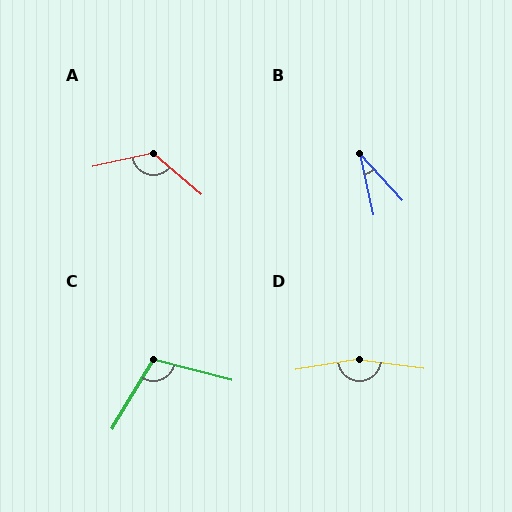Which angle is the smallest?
B, at approximately 30 degrees.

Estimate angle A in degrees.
Approximately 128 degrees.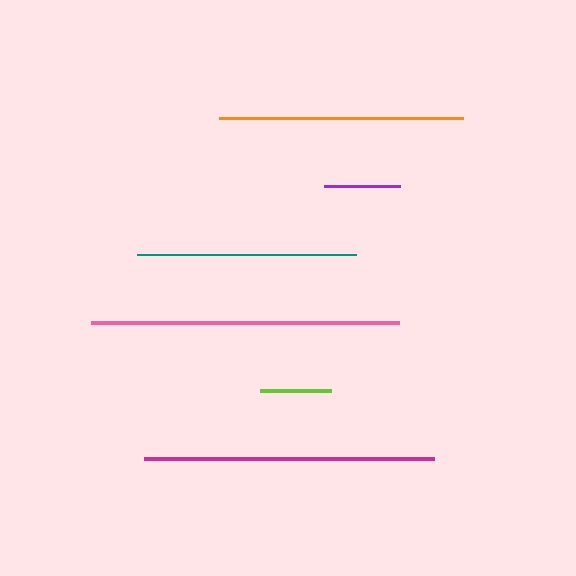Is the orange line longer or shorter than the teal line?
The orange line is longer than the teal line.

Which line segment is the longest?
The pink line is the longest at approximately 308 pixels.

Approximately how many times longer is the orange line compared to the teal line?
The orange line is approximately 1.1 times the length of the teal line.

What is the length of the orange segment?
The orange segment is approximately 244 pixels long.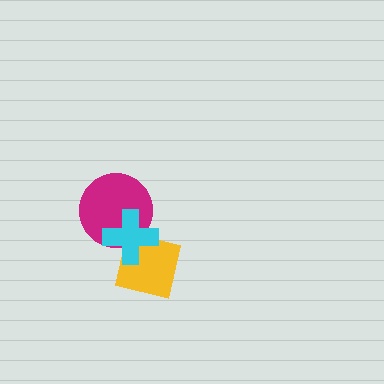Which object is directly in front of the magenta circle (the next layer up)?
The yellow square is directly in front of the magenta circle.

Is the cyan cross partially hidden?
No, no other shape covers it.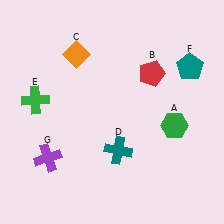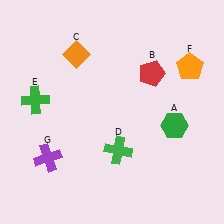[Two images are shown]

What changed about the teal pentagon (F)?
In Image 1, F is teal. In Image 2, it changed to orange.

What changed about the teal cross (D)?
In Image 1, D is teal. In Image 2, it changed to green.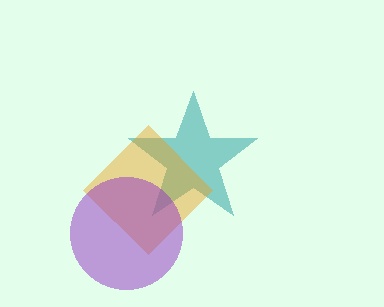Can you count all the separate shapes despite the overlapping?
Yes, there are 3 separate shapes.